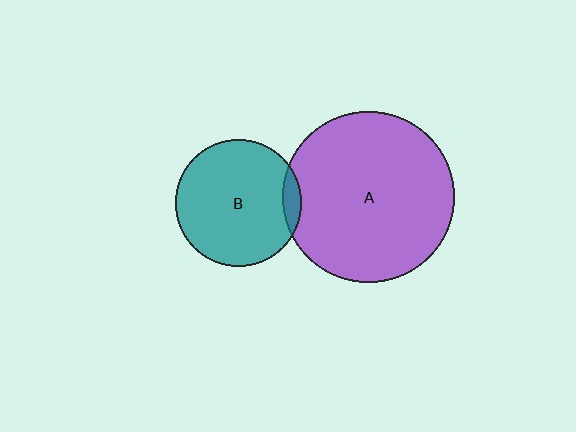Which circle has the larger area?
Circle A (purple).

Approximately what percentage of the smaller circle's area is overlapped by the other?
Approximately 5%.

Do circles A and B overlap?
Yes.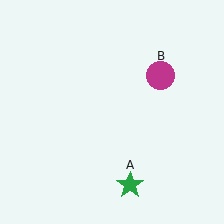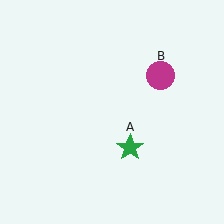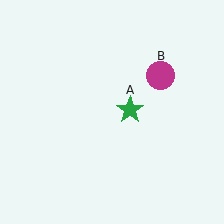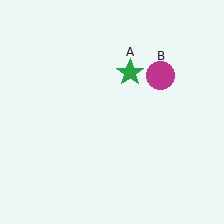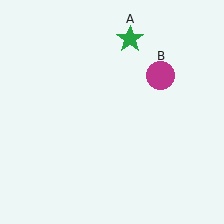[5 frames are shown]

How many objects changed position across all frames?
1 object changed position: green star (object A).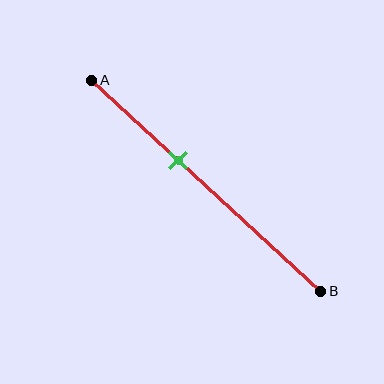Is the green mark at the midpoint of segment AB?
No, the mark is at about 40% from A, not at the 50% midpoint.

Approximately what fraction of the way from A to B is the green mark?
The green mark is approximately 40% of the way from A to B.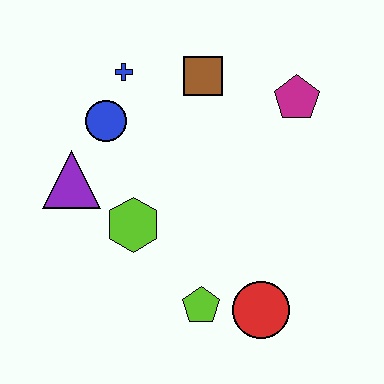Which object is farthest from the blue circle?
The red circle is farthest from the blue circle.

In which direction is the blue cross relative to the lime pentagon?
The blue cross is above the lime pentagon.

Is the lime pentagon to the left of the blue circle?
No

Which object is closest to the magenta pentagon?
The brown square is closest to the magenta pentagon.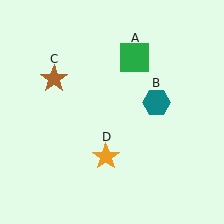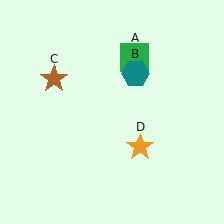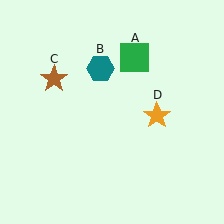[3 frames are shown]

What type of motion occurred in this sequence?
The teal hexagon (object B), orange star (object D) rotated counterclockwise around the center of the scene.